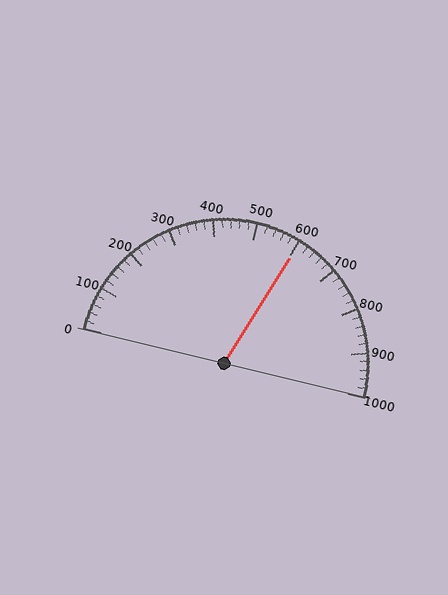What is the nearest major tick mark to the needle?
The nearest major tick mark is 600.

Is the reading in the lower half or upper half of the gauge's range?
The reading is in the upper half of the range (0 to 1000).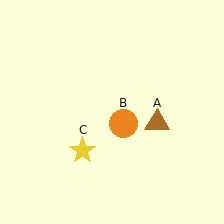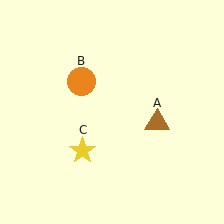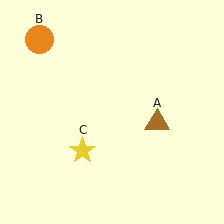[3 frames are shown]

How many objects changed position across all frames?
1 object changed position: orange circle (object B).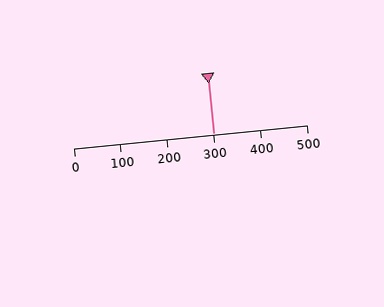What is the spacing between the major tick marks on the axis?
The major ticks are spaced 100 apart.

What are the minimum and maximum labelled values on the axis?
The axis runs from 0 to 500.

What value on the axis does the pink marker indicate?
The marker indicates approximately 300.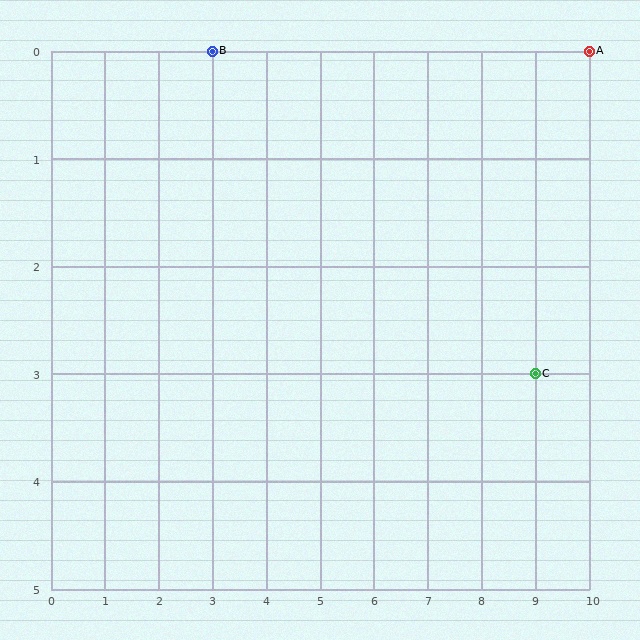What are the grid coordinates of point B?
Point B is at grid coordinates (3, 0).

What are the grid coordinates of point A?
Point A is at grid coordinates (10, 0).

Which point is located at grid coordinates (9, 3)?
Point C is at (9, 3).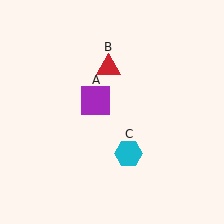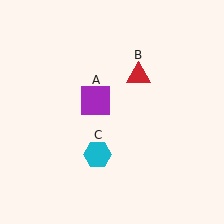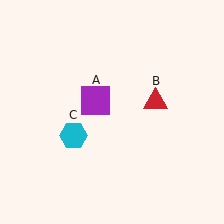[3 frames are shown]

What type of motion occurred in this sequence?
The red triangle (object B), cyan hexagon (object C) rotated clockwise around the center of the scene.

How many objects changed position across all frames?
2 objects changed position: red triangle (object B), cyan hexagon (object C).